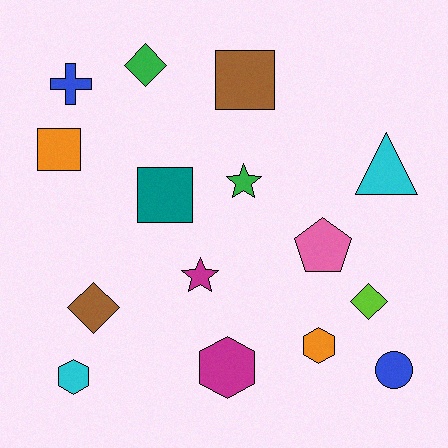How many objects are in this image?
There are 15 objects.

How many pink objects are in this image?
There is 1 pink object.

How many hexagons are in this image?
There are 3 hexagons.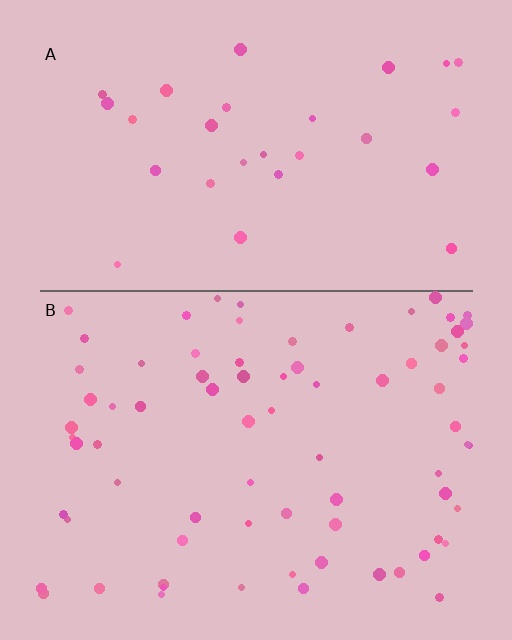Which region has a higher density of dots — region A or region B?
B (the bottom).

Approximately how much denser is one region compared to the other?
Approximately 2.5× — region B over region A.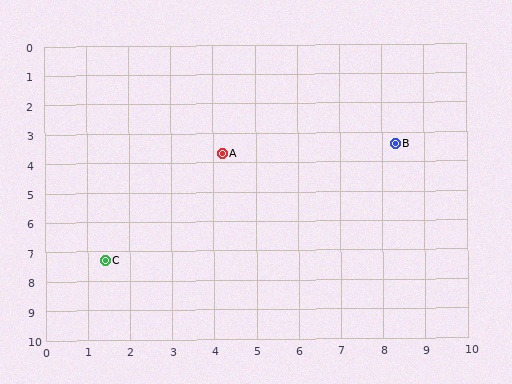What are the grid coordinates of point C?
Point C is at approximately (1.4, 7.3).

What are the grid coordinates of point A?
Point A is at approximately (4.2, 3.7).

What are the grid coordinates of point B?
Point B is at approximately (8.3, 3.4).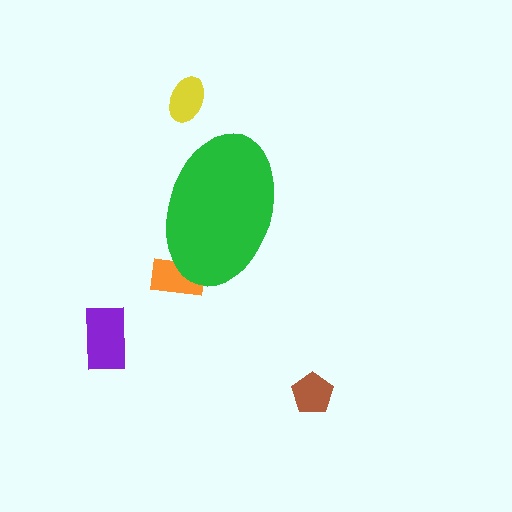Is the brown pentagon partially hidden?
No, the brown pentagon is fully visible.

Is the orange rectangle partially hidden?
Yes, the orange rectangle is partially hidden behind the green ellipse.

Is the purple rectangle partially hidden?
No, the purple rectangle is fully visible.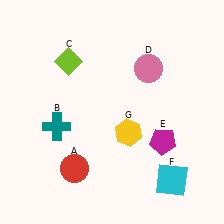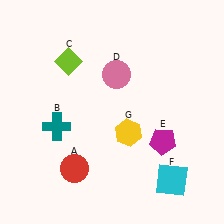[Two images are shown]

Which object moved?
The pink circle (D) moved left.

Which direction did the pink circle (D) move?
The pink circle (D) moved left.